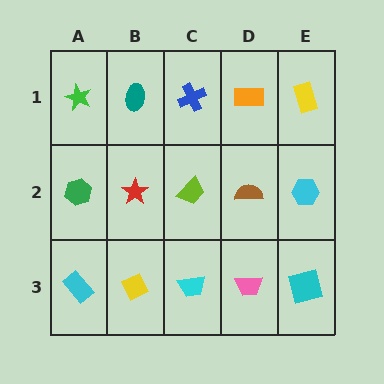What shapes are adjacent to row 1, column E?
A cyan hexagon (row 2, column E), an orange rectangle (row 1, column D).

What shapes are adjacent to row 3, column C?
A lime trapezoid (row 2, column C), a yellow diamond (row 3, column B), a pink trapezoid (row 3, column D).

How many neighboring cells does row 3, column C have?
3.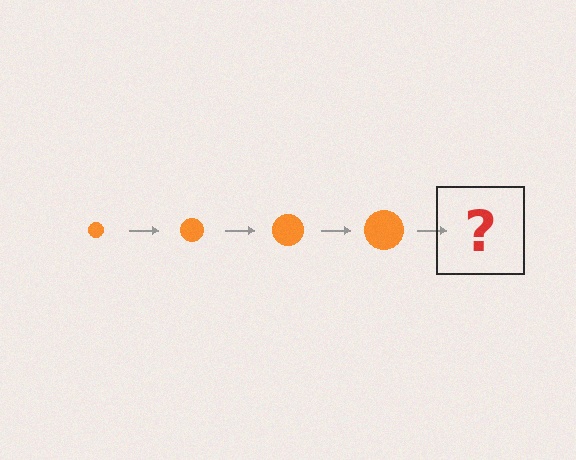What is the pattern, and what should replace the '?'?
The pattern is that the circle gets progressively larger each step. The '?' should be an orange circle, larger than the previous one.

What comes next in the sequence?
The next element should be an orange circle, larger than the previous one.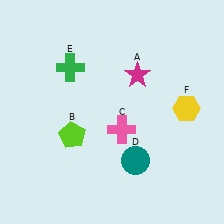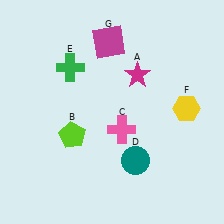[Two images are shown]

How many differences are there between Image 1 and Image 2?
There is 1 difference between the two images.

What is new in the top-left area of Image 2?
A magenta square (G) was added in the top-left area of Image 2.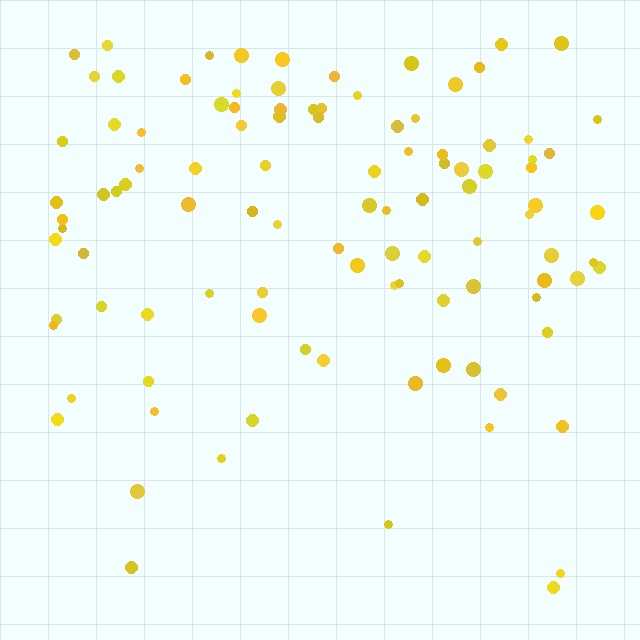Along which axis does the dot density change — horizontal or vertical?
Vertical.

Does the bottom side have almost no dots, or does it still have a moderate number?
Still a moderate number, just noticeably fewer than the top.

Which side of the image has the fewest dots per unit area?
The bottom.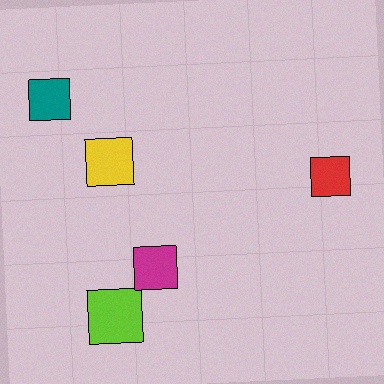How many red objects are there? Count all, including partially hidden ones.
There is 1 red object.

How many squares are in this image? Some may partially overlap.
There are 5 squares.